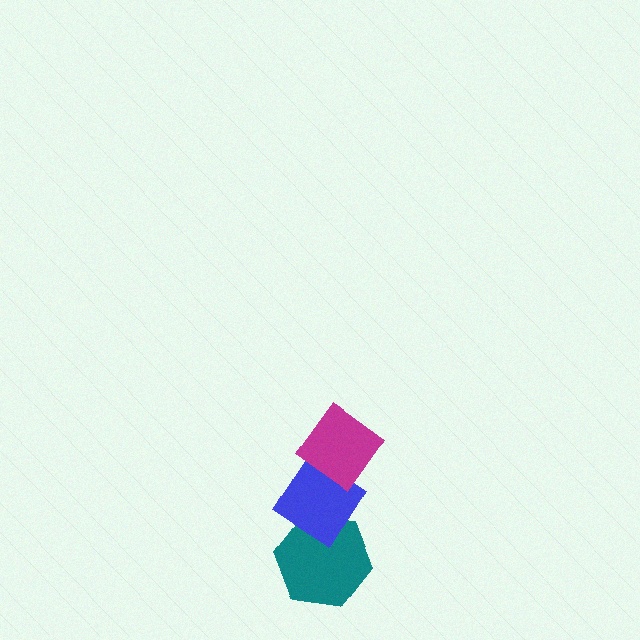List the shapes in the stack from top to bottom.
From top to bottom: the magenta diamond, the blue diamond, the teal hexagon.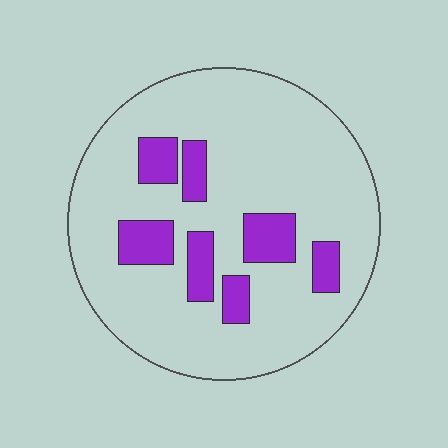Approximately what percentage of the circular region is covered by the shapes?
Approximately 15%.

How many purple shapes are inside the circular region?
7.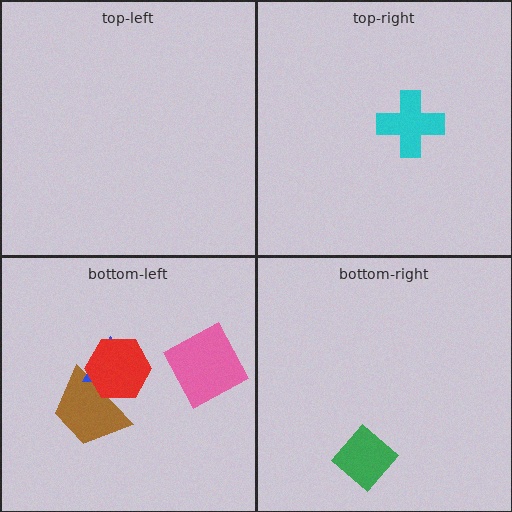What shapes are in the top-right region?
The cyan cross.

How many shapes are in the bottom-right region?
1.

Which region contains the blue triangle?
The bottom-left region.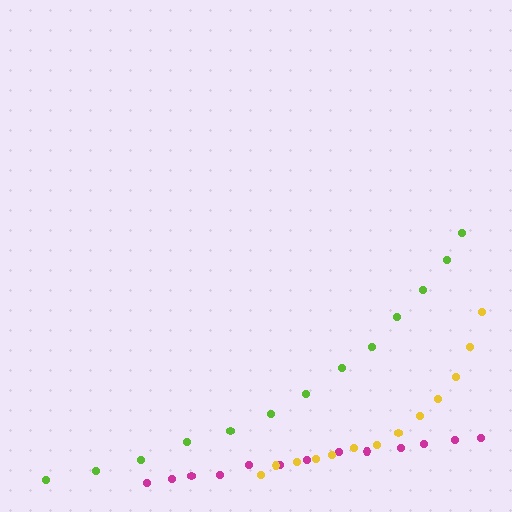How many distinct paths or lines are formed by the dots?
There are 3 distinct paths.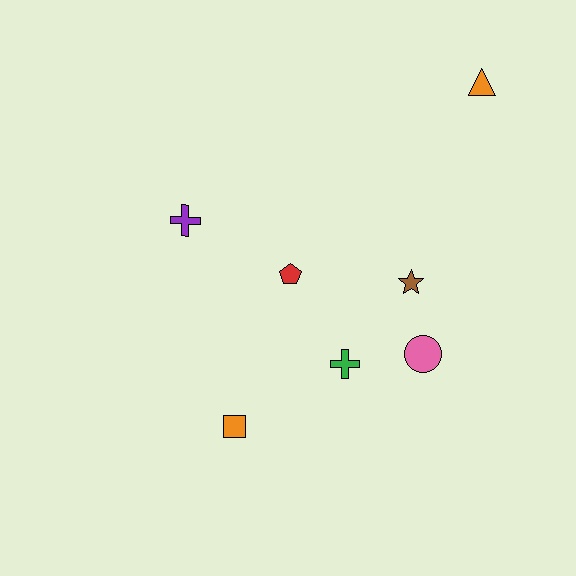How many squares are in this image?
There is 1 square.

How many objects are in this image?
There are 7 objects.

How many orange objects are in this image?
There are 2 orange objects.